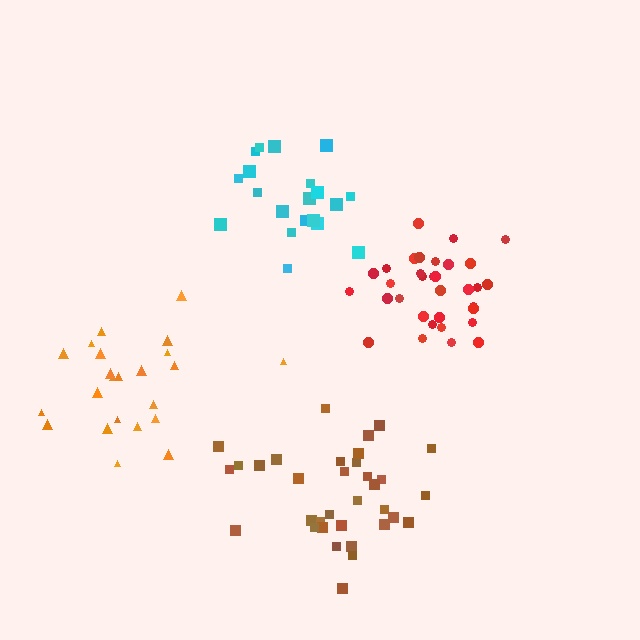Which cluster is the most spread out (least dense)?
Orange.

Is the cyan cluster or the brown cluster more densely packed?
Brown.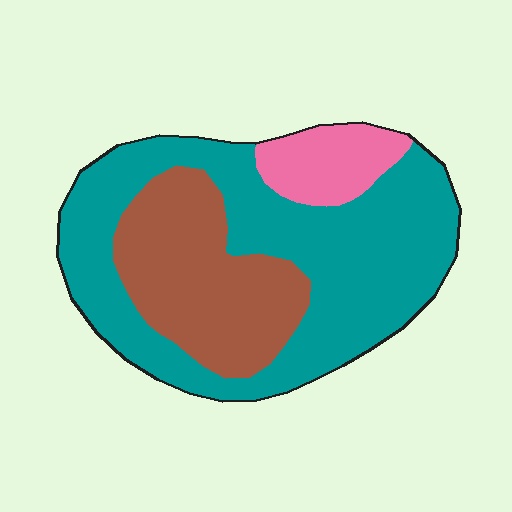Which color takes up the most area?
Teal, at roughly 60%.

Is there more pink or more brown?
Brown.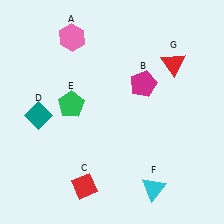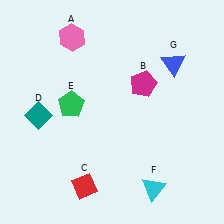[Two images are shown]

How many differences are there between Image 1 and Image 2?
There is 1 difference between the two images.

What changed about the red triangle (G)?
In Image 1, G is red. In Image 2, it changed to blue.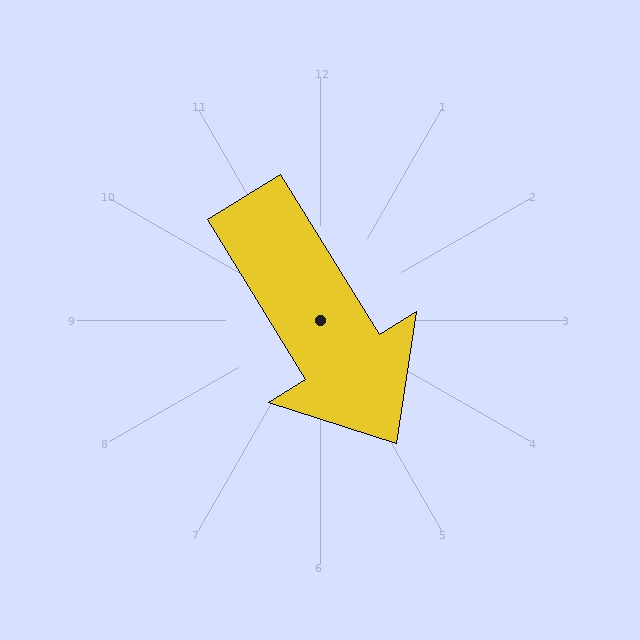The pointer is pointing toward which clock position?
Roughly 5 o'clock.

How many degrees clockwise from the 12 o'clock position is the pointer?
Approximately 148 degrees.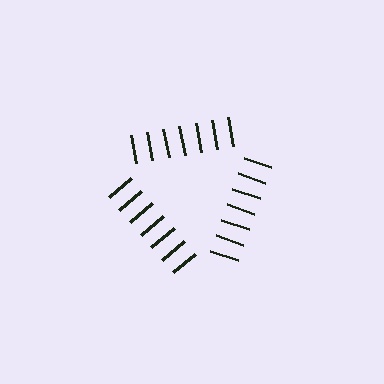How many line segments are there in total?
21 — 7 along each of the 3 edges.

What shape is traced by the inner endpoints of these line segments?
An illusory triangle — the line segments terminate on its edges but no continuous stroke is drawn.